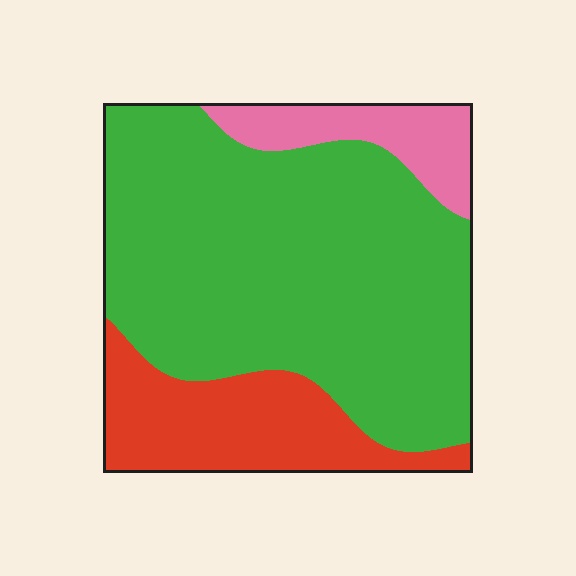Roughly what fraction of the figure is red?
Red takes up between a sixth and a third of the figure.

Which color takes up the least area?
Pink, at roughly 10%.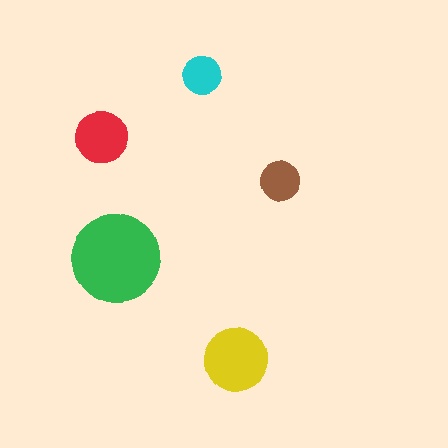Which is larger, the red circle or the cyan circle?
The red one.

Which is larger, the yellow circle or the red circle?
The yellow one.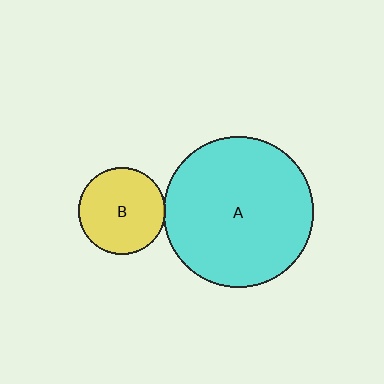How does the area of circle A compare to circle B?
Approximately 2.9 times.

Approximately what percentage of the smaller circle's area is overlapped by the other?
Approximately 5%.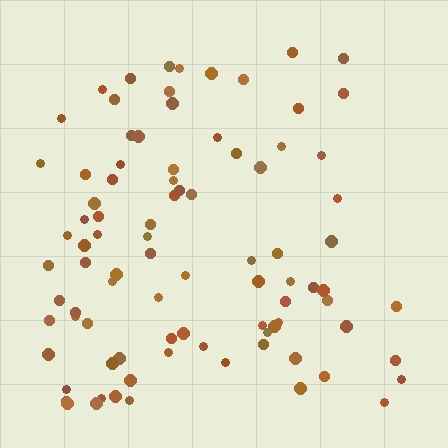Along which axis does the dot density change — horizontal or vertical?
Horizontal.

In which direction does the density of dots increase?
From right to left, with the left side densest.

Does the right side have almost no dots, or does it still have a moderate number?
Still a moderate number, just noticeably fewer than the left.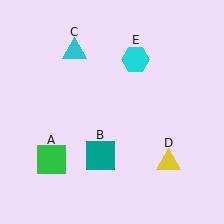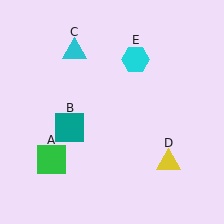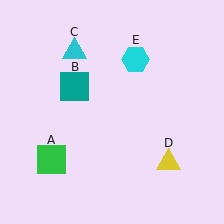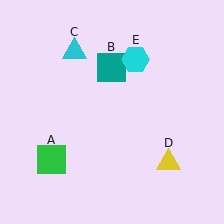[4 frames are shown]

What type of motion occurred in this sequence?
The teal square (object B) rotated clockwise around the center of the scene.